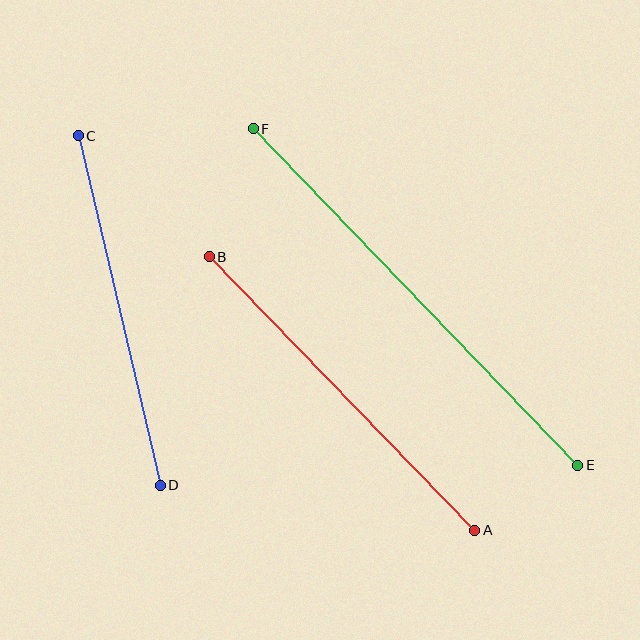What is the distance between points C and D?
The distance is approximately 359 pixels.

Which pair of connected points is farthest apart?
Points E and F are farthest apart.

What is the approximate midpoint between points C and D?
The midpoint is at approximately (119, 310) pixels.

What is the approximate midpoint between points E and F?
The midpoint is at approximately (415, 297) pixels.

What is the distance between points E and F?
The distance is approximately 467 pixels.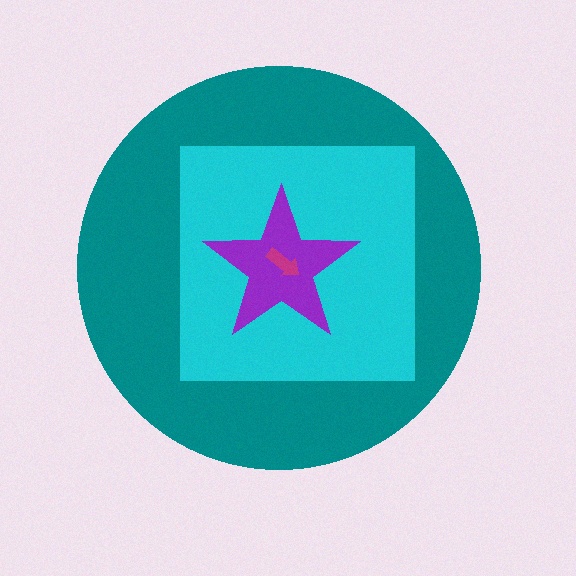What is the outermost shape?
The teal circle.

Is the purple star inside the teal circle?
Yes.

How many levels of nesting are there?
4.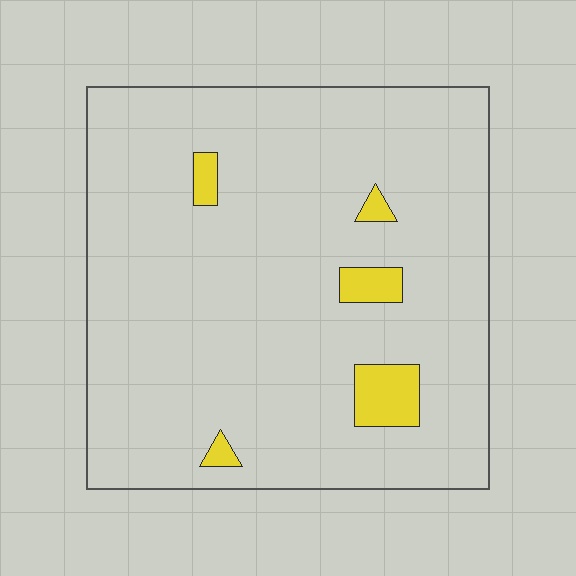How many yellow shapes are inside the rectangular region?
5.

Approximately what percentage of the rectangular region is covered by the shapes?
Approximately 5%.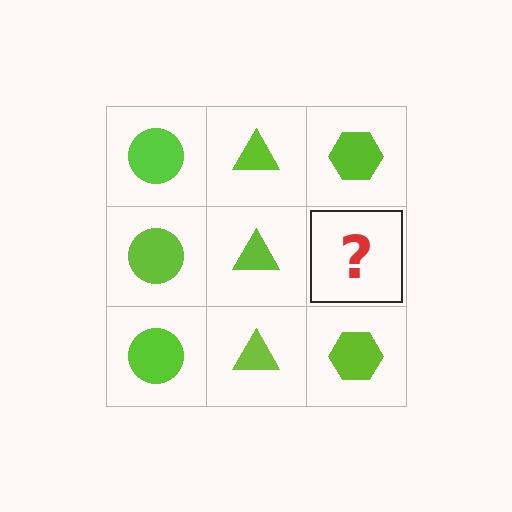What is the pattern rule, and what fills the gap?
The rule is that each column has a consistent shape. The gap should be filled with a lime hexagon.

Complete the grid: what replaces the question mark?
The question mark should be replaced with a lime hexagon.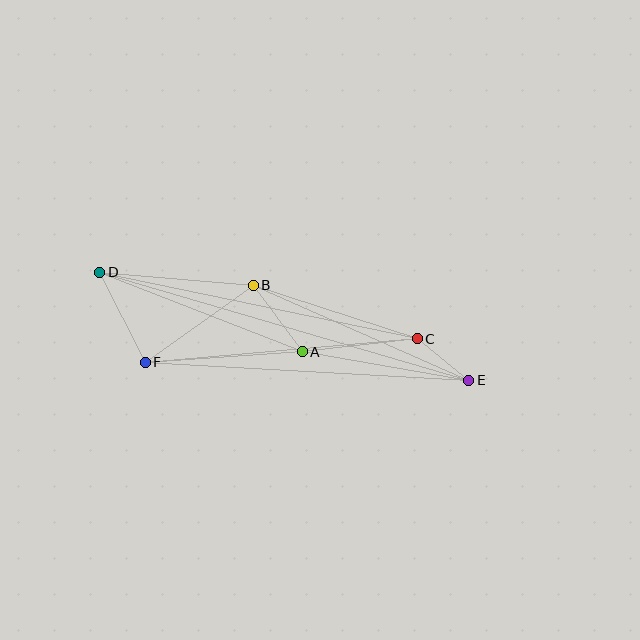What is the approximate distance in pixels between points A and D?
The distance between A and D is approximately 218 pixels.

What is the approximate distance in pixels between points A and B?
The distance between A and B is approximately 83 pixels.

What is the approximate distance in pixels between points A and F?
The distance between A and F is approximately 157 pixels.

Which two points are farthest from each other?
Points D and E are farthest from each other.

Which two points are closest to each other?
Points C and E are closest to each other.